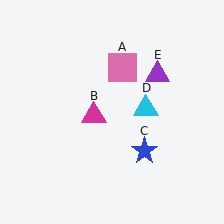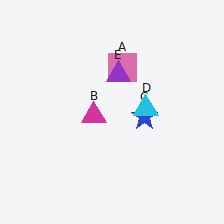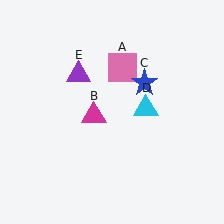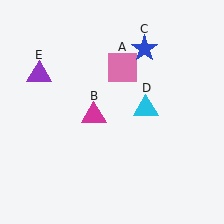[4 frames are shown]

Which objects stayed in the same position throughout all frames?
Pink square (object A) and magenta triangle (object B) and cyan triangle (object D) remained stationary.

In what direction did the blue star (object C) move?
The blue star (object C) moved up.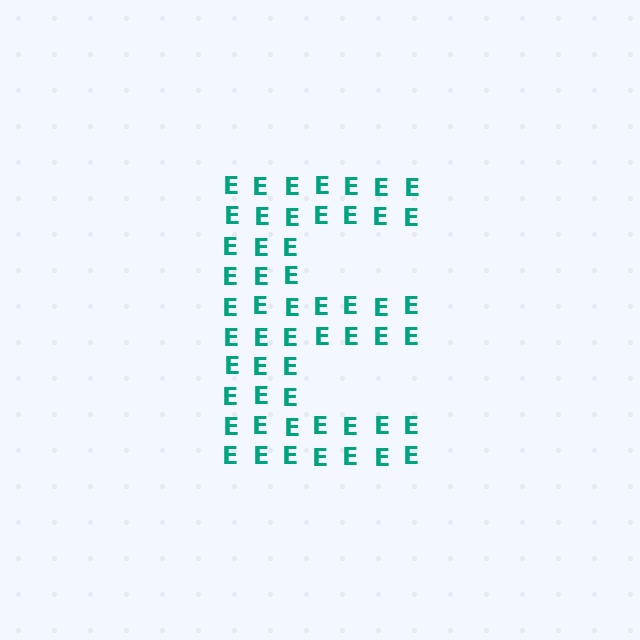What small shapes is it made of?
It is made of small letter E's.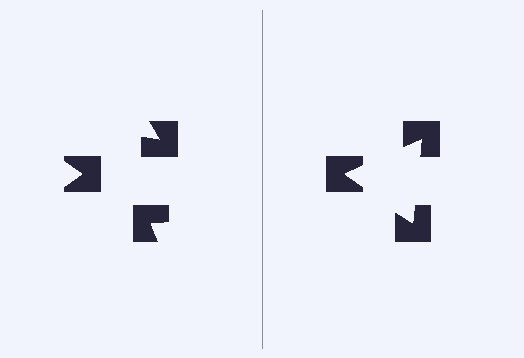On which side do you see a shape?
An illusory triangle appears on the right side. On the left side the wedge cuts are rotated, so no coherent shape forms.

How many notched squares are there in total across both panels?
6 — 3 on each side.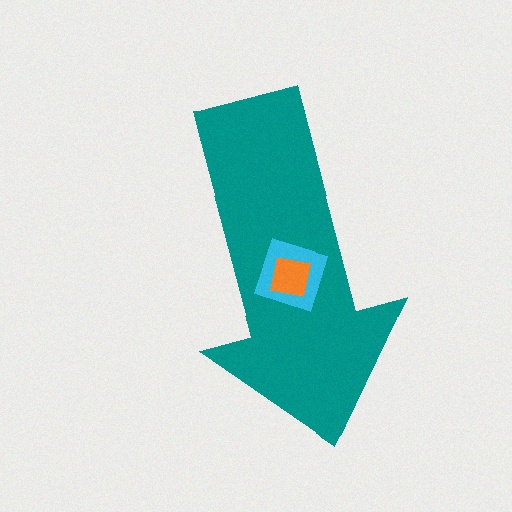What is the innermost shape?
The orange square.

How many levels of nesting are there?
3.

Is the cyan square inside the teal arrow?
Yes.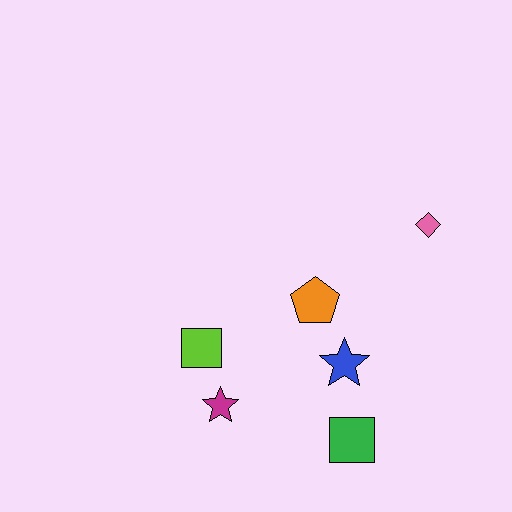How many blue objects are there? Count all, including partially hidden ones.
There is 1 blue object.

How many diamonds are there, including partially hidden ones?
There is 1 diamond.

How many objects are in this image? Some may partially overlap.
There are 6 objects.